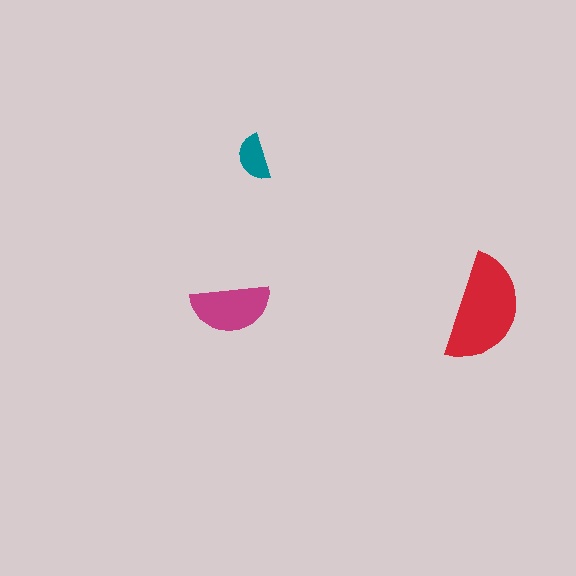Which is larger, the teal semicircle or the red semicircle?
The red one.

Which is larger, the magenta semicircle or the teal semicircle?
The magenta one.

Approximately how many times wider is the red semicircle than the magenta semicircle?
About 1.5 times wider.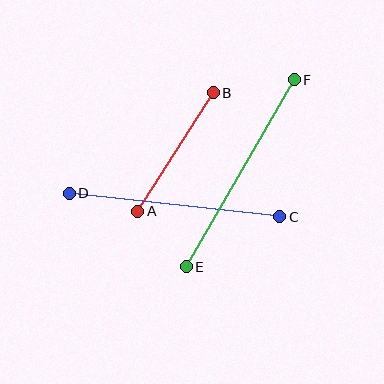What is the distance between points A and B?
The distance is approximately 140 pixels.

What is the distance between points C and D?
The distance is approximately 212 pixels.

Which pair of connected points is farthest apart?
Points E and F are farthest apart.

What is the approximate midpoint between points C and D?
The midpoint is at approximately (174, 205) pixels.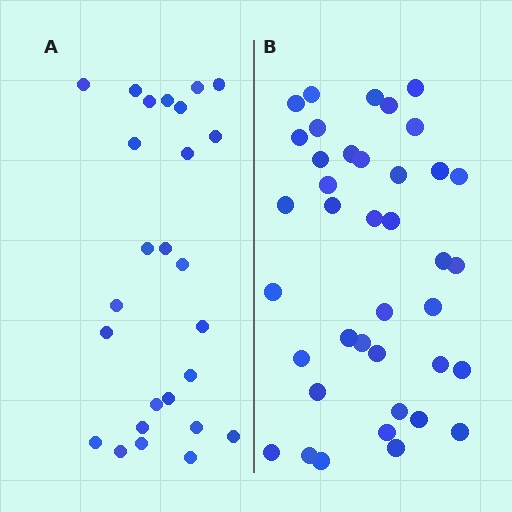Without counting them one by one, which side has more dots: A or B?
Region B (the right region) has more dots.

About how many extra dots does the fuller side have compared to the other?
Region B has approximately 15 more dots than region A.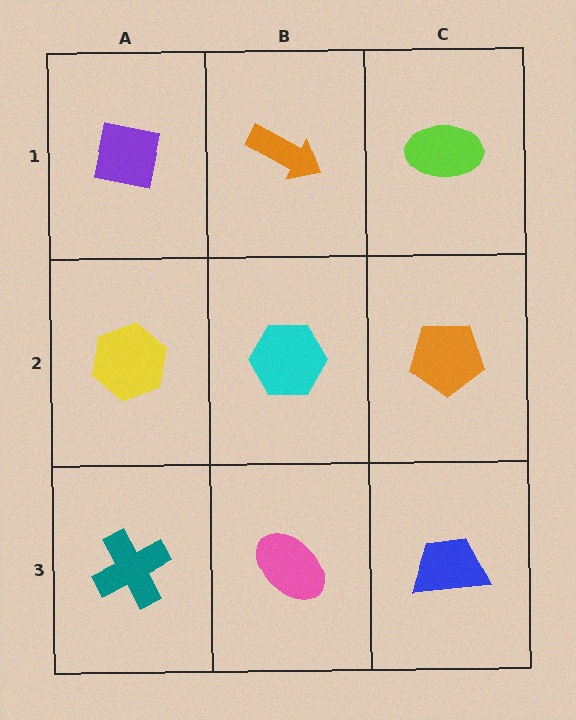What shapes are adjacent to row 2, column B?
An orange arrow (row 1, column B), a pink ellipse (row 3, column B), a yellow hexagon (row 2, column A), an orange pentagon (row 2, column C).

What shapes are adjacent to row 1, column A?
A yellow hexagon (row 2, column A), an orange arrow (row 1, column B).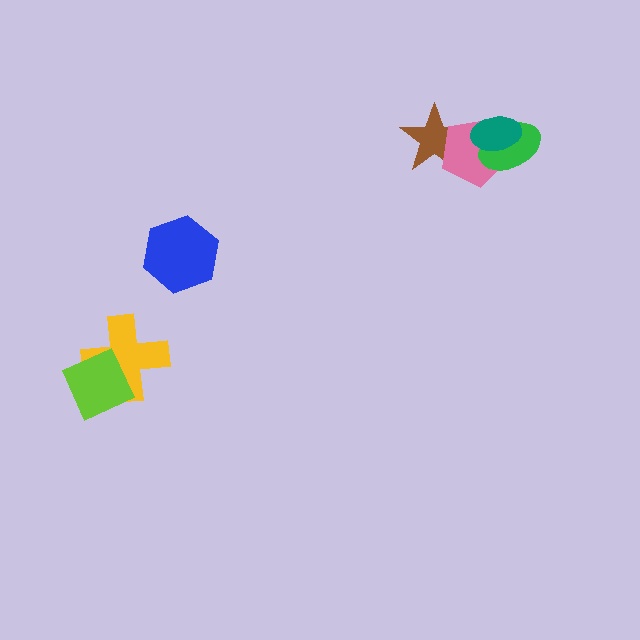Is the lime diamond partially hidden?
No, no other shape covers it.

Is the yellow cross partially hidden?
Yes, it is partially covered by another shape.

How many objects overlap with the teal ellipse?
2 objects overlap with the teal ellipse.